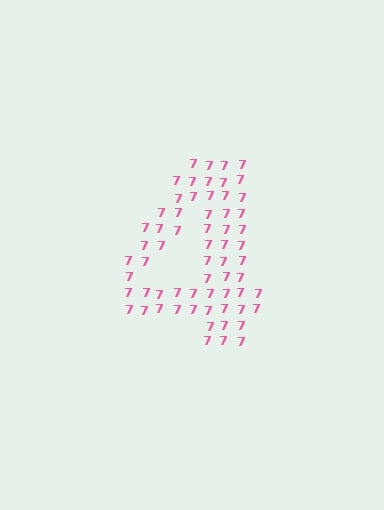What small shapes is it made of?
It is made of small digit 7's.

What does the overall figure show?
The overall figure shows the digit 4.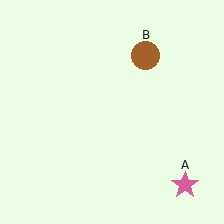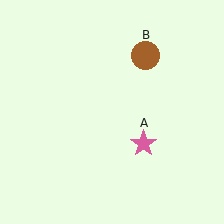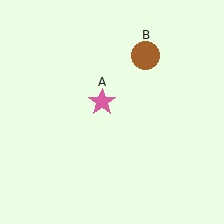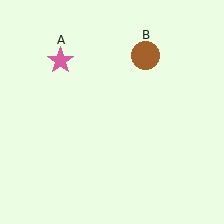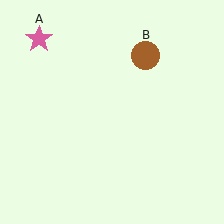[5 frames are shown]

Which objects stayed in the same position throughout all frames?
Brown circle (object B) remained stationary.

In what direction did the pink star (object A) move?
The pink star (object A) moved up and to the left.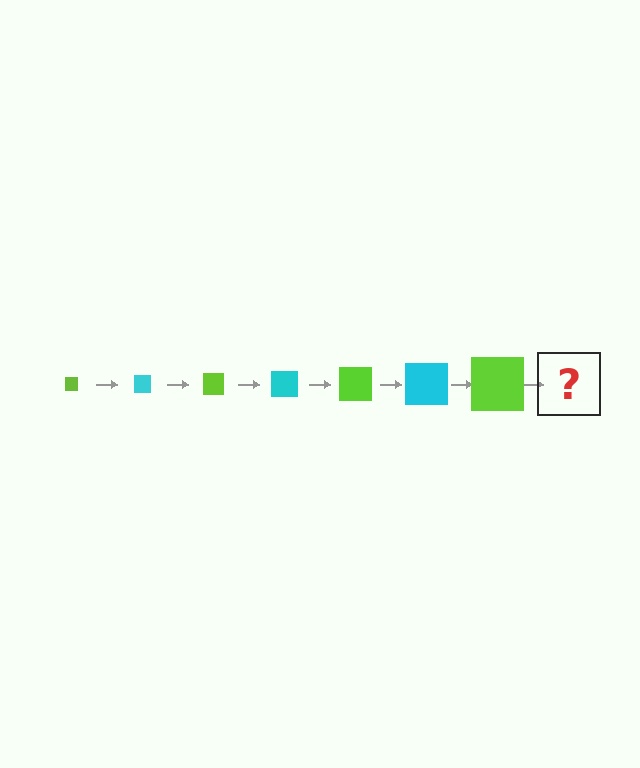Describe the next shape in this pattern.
It should be a cyan square, larger than the previous one.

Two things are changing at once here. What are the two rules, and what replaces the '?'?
The two rules are that the square grows larger each step and the color cycles through lime and cyan. The '?' should be a cyan square, larger than the previous one.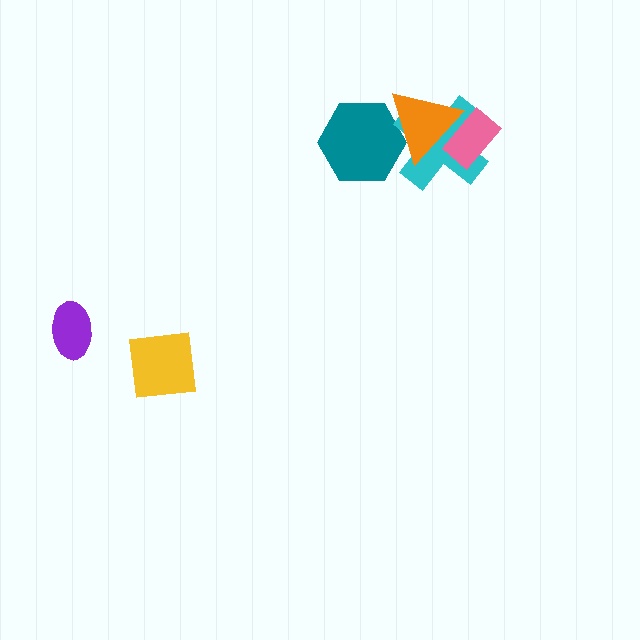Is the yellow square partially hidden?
No, no other shape covers it.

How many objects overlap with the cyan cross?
3 objects overlap with the cyan cross.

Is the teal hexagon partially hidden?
Yes, it is partially covered by another shape.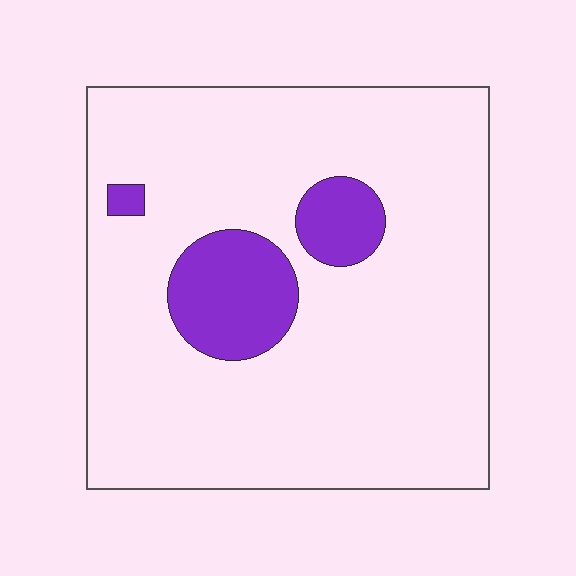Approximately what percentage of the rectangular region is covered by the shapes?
Approximately 15%.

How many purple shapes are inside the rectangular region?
3.